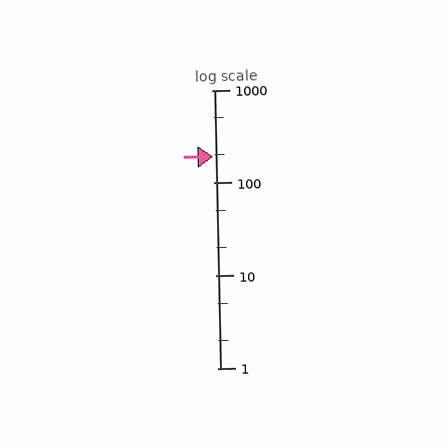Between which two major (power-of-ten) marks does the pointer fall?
The pointer is between 100 and 1000.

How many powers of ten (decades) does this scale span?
The scale spans 3 decades, from 1 to 1000.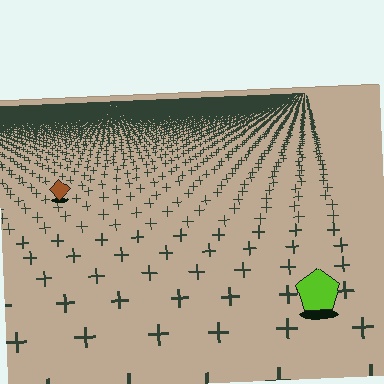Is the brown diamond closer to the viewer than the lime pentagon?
No. The lime pentagon is closer — you can tell from the texture gradient: the ground texture is coarser near it.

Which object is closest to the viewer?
The lime pentagon is closest. The texture marks near it are larger and more spread out.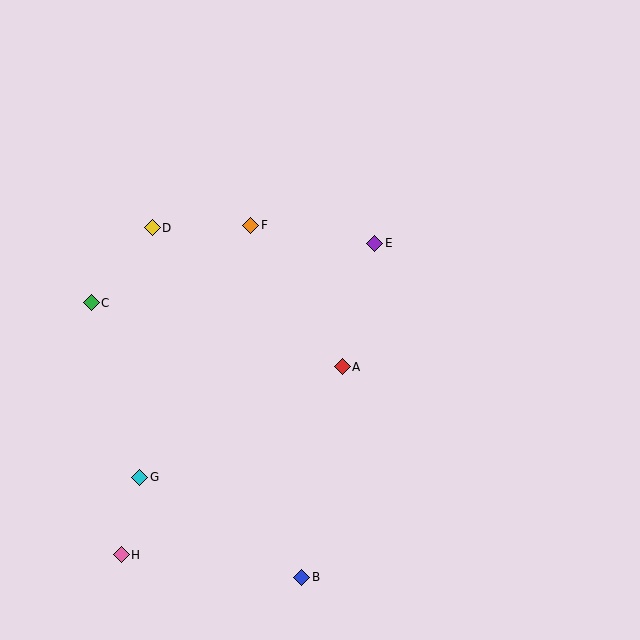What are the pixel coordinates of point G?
Point G is at (140, 477).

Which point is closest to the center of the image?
Point A at (342, 367) is closest to the center.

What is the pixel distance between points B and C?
The distance between B and C is 346 pixels.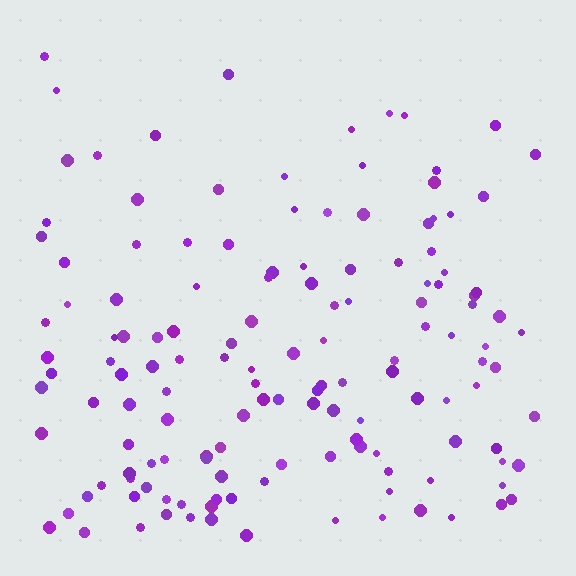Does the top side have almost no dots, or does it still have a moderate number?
Still a moderate number, just noticeably fewer than the bottom.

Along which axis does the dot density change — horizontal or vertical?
Vertical.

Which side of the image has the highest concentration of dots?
The bottom.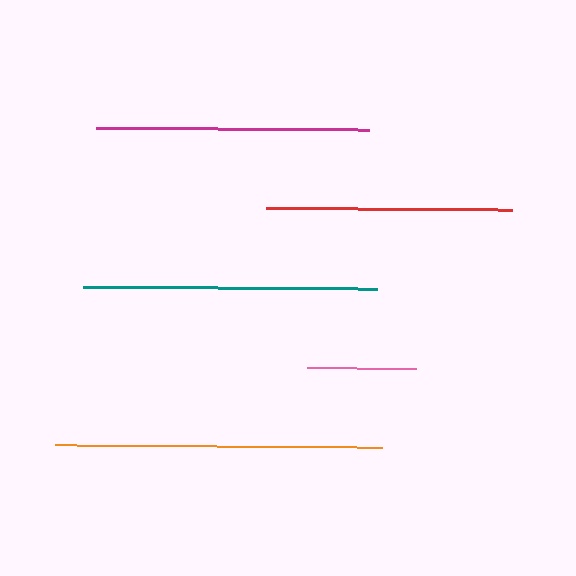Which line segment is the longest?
The orange line is the longest at approximately 327 pixels.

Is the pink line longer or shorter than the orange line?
The orange line is longer than the pink line.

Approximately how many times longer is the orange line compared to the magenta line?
The orange line is approximately 1.2 times the length of the magenta line.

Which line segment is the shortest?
The pink line is the shortest at approximately 108 pixels.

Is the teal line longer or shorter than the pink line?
The teal line is longer than the pink line.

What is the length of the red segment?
The red segment is approximately 245 pixels long.